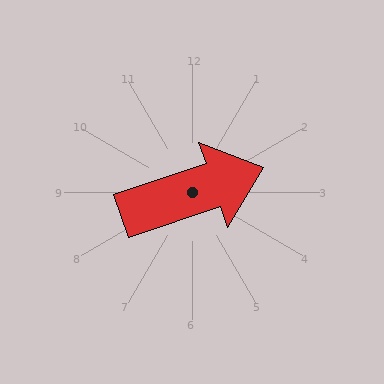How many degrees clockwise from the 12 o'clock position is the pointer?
Approximately 71 degrees.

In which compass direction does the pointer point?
East.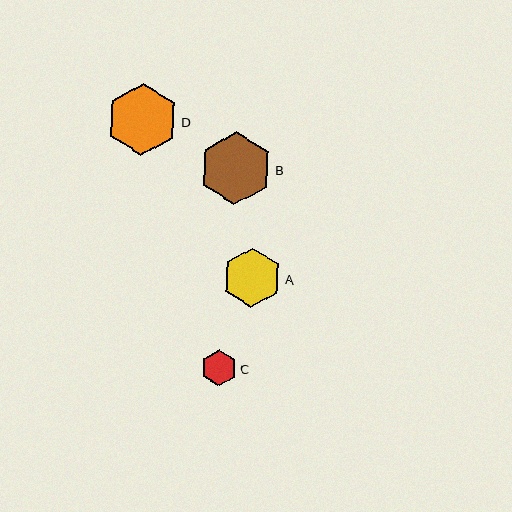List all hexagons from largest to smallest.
From largest to smallest: B, D, A, C.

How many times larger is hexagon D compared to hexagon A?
Hexagon D is approximately 1.2 times the size of hexagon A.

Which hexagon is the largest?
Hexagon B is the largest with a size of approximately 73 pixels.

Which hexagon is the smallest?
Hexagon C is the smallest with a size of approximately 36 pixels.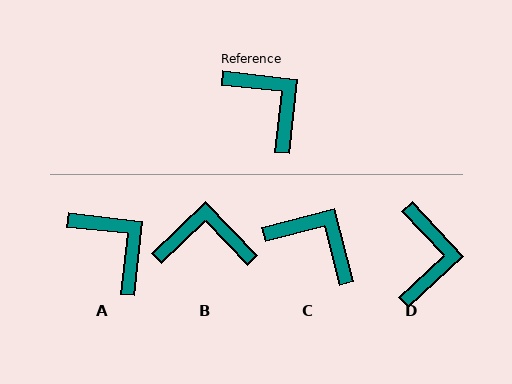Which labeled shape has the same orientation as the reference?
A.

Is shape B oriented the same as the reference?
No, it is off by about 50 degrees.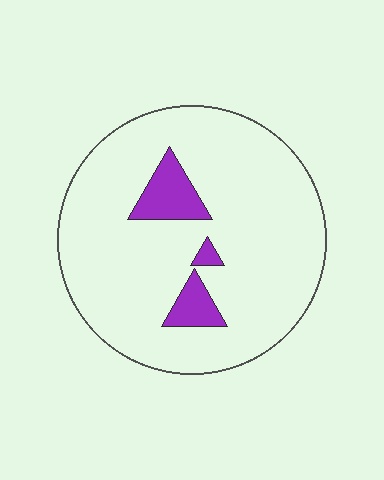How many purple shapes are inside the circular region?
3.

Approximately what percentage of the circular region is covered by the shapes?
Approximately 10%.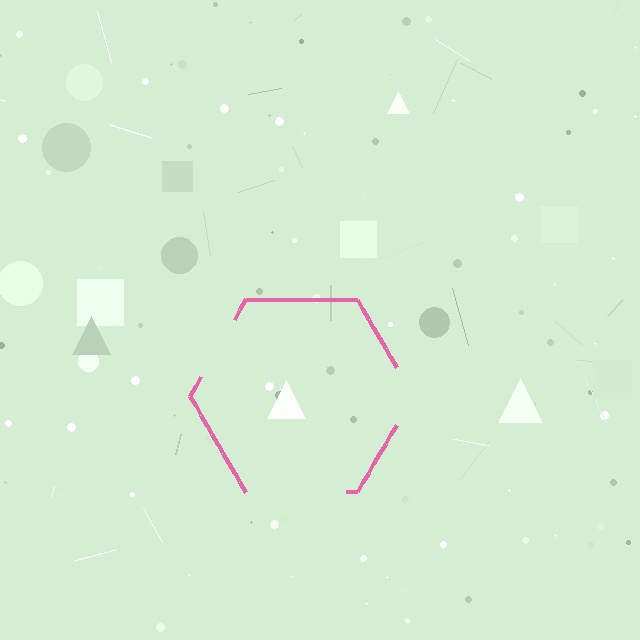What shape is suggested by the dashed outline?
The dashed outline suggests a hexagon.